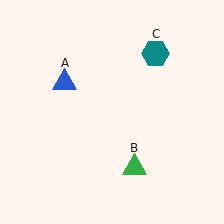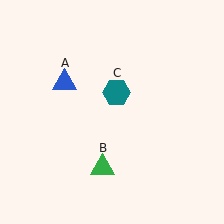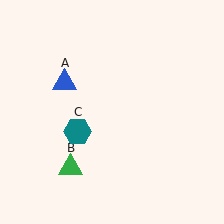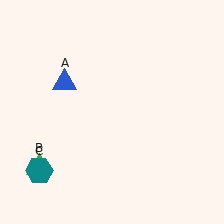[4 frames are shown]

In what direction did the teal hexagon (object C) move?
The teal hexagon (object C) moved down and to the left.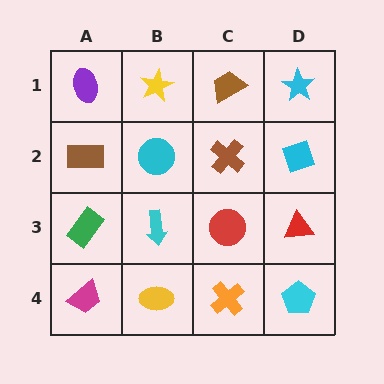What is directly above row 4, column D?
A red triangle.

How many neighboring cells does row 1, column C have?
3.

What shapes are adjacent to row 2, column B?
A yellow star (row 1, column B), a cyan arrow (row 3, column B), a brown rectangle (row 2, column A), a brown cross (row 2, column C).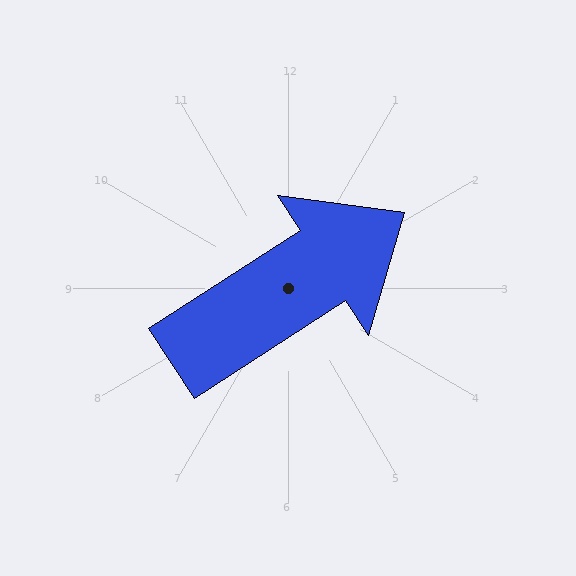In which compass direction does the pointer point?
Northeast.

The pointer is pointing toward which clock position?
Roughly 2 o'clock.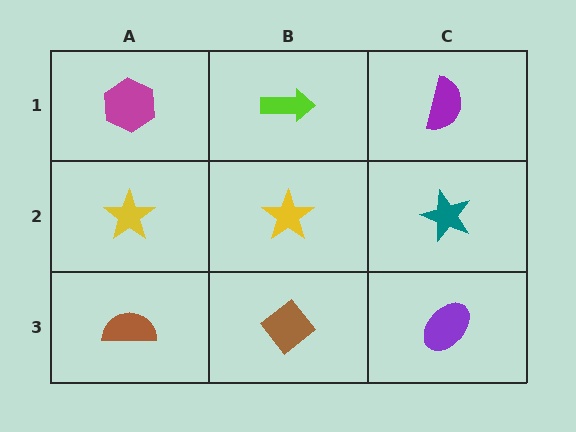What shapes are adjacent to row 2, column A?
A magenta hexagon (row 1, column A), a brown semicircle (row 3, column A), a yellow star (row 2, column B).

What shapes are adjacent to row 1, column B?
A yellow star (row 2, column B), a magenta hexagon (row 1, column A), a purple semicircle (row 1, column C).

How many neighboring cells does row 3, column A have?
2.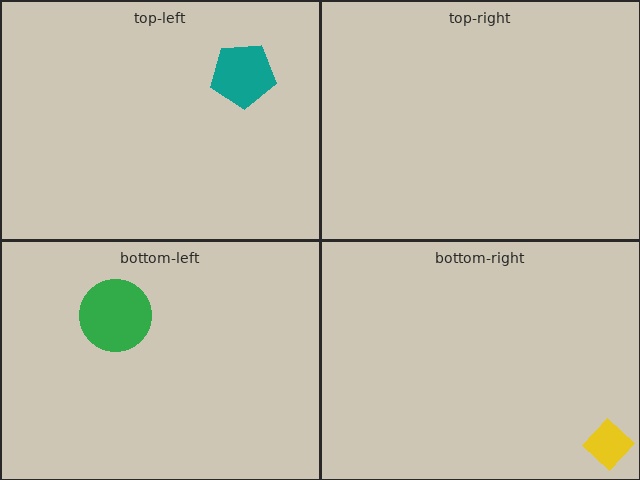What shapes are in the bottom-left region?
The green circle.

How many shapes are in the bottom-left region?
1.